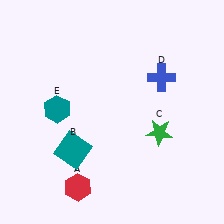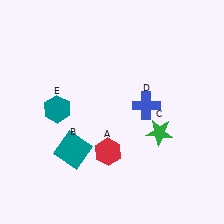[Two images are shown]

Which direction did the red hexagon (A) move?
The red hexagon (A) moved up.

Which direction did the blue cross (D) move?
The blue cross (D) moved down.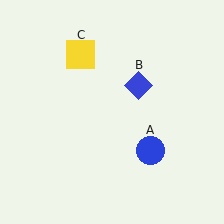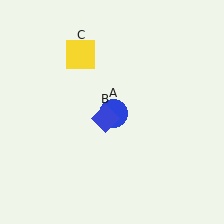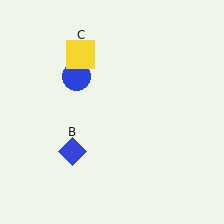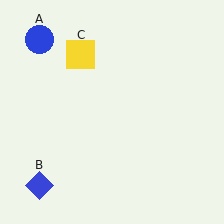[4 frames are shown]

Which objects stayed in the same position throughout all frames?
Yellow square (object C) remained stationary.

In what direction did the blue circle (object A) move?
The blue circle (object A) moved up and to the left.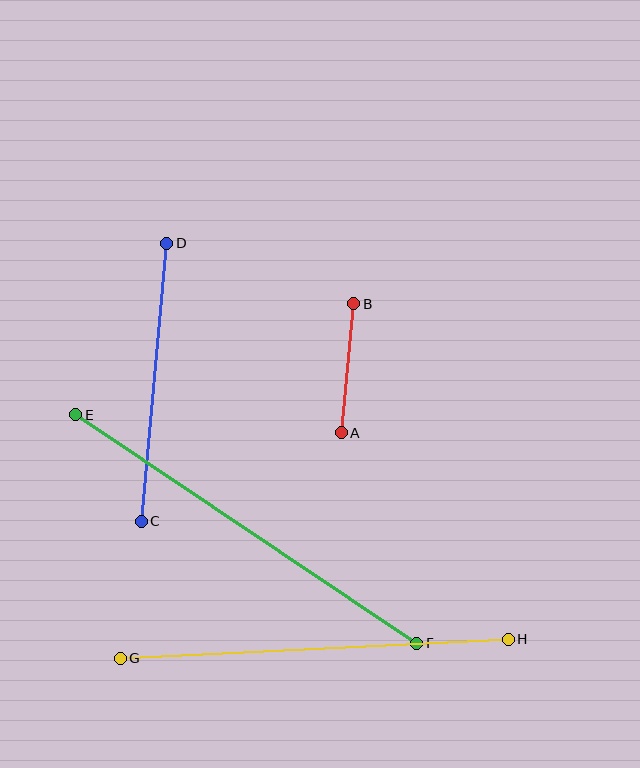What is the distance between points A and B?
The distance is approximately 129 pixels.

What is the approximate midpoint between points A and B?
The midpoint is at approximately (347, 368) pixels.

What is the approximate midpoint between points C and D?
The midpoint is at approximately (154, 382) pixels.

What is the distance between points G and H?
The distance is approximately 389 pixels.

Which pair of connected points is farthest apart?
Points E and F are farthest apart.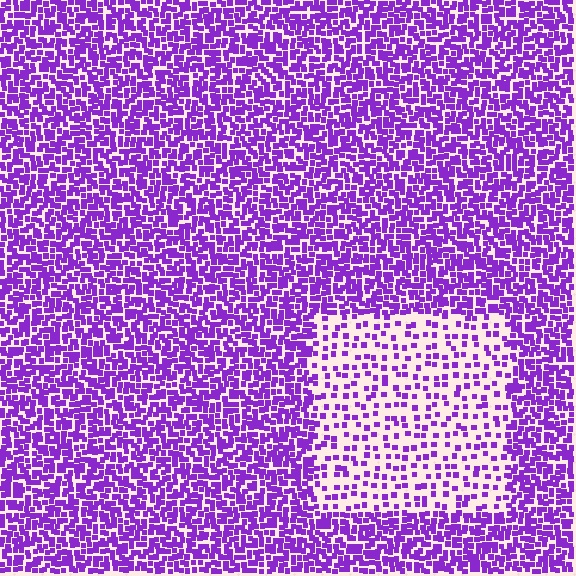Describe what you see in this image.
The image contains small purple elements arranged at two different densities. A rectangle-shaped region is visible where the elements are less densely packed than the surrounding area.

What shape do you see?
I see a rectangle.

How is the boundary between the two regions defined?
The boundary is defined by a change in element density (approximately 2.6x ratio). All elements are the same color, size, and shape.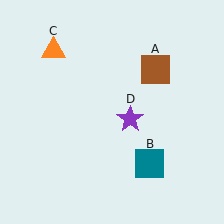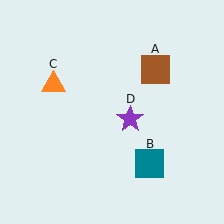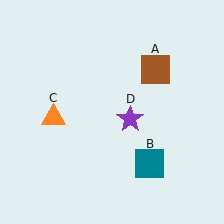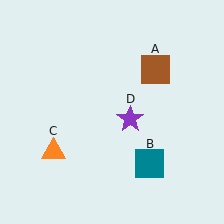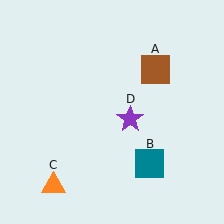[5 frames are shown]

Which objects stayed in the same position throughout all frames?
Brown square (object A) and teal square (object B) and purple star (object D) remained stationary.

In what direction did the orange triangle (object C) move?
The orange triangle (object C) moved down.